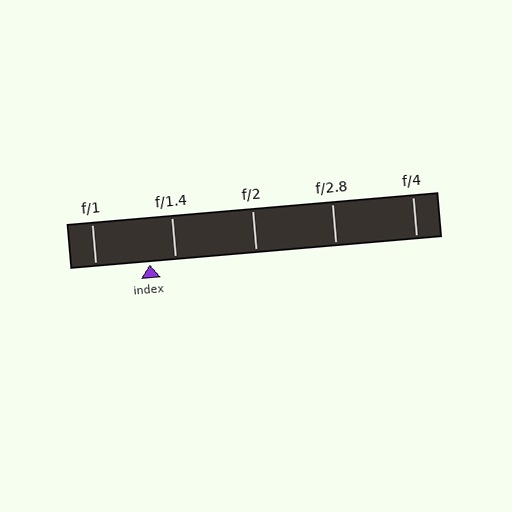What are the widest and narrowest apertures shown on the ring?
The widest aperture shown is f/1 and the narrowest is f/4.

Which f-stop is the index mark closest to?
The index mark is closest to f/1.4.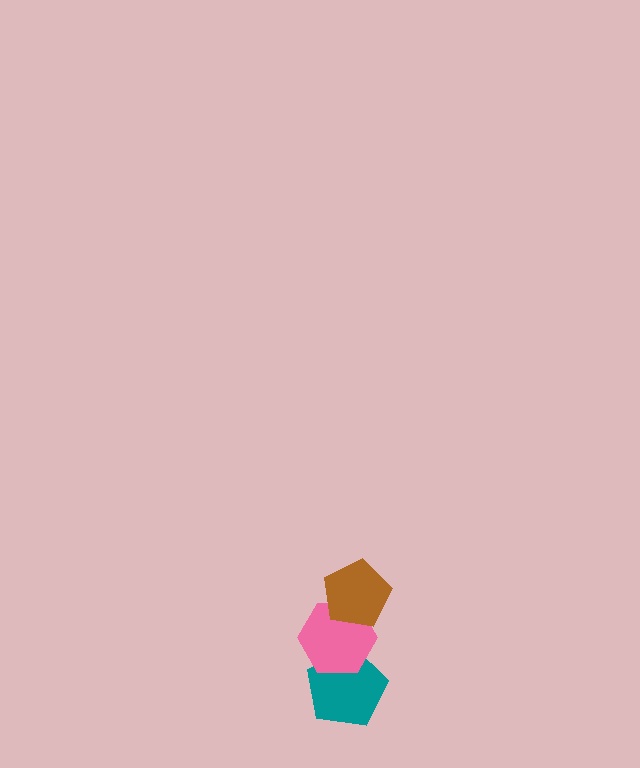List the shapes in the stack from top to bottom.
From top to bottom: the brown pentagon, the pink hexagon, the teal pentagon.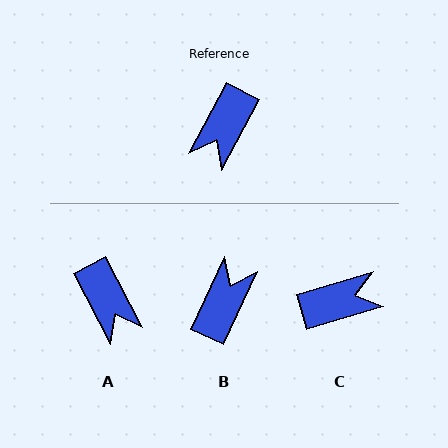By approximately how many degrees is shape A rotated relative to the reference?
Approximately 56 degrees counter-clockwise.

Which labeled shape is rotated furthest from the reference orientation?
B, about 177 degrees away.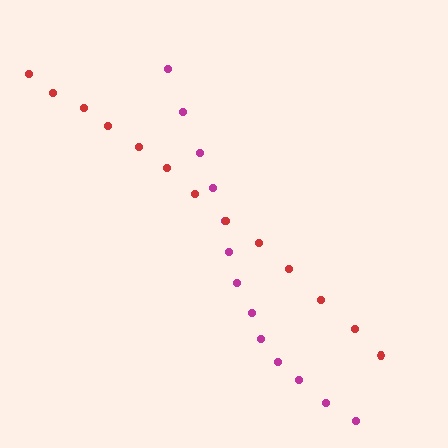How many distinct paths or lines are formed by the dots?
There are 2 distinct paths.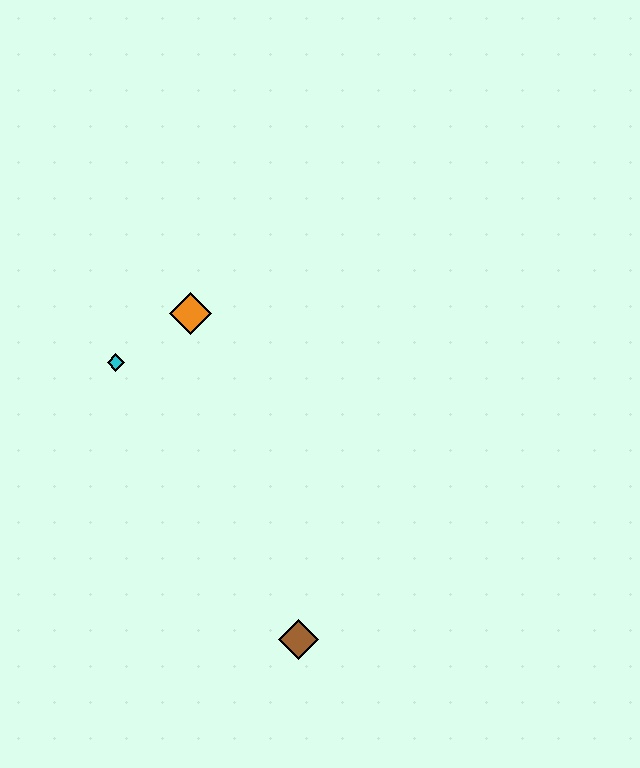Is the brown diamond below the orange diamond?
Yes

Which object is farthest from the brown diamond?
The orange diamond is farthest from the brown diamond.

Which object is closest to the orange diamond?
The cyan diamond is closest to the orange diamond.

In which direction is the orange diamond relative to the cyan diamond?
The orange diamond is to the right of the cyan diamond.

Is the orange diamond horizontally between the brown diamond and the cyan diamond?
Yes